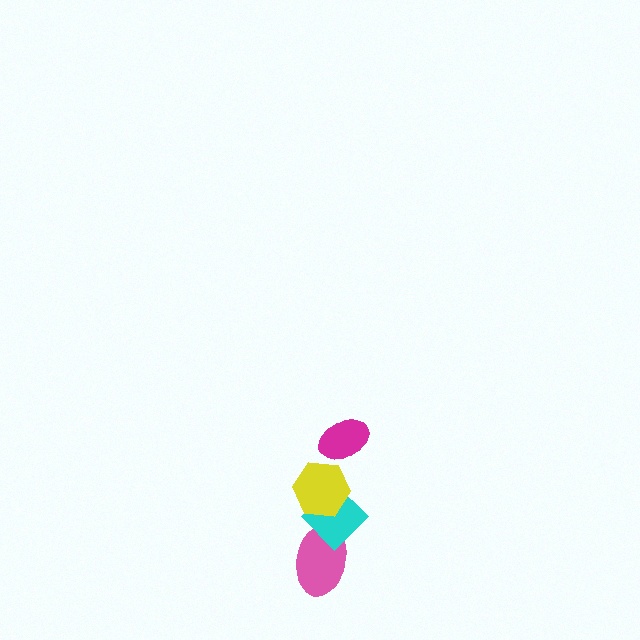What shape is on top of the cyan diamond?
The yellow hexagon is on top of the cyan diamond.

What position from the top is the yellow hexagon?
The yellow hexagon is 2nd from the top.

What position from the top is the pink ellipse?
The pink ellipse is 4th from the top.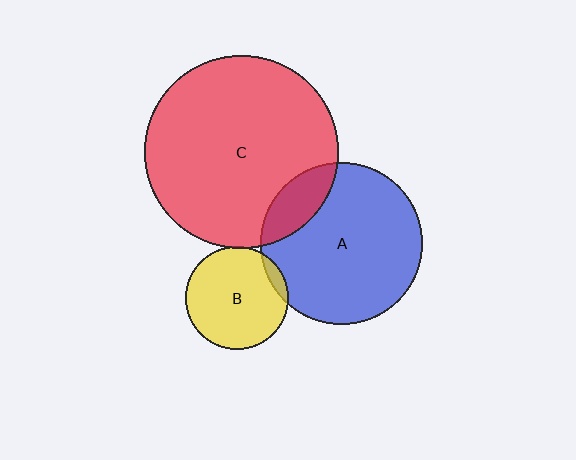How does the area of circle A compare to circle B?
Approximately 2.5 times.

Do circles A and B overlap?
Yes.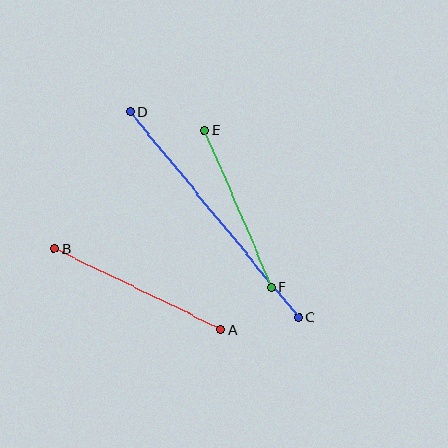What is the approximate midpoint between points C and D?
The midpoint is at approximately (214, 214) pixels.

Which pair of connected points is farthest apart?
Points C and D are farthest apart.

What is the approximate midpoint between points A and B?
The midpoint is at approximately (138, 290) pixels.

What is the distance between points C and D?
The distance is approximately 266 pixels.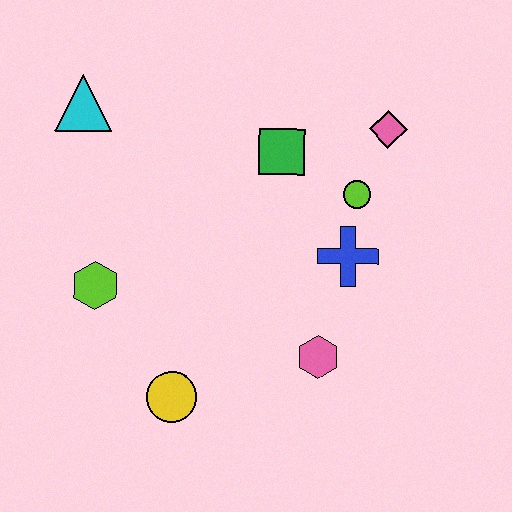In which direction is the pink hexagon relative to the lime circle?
The pink hexagon is below the lime circle.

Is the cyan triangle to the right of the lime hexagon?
No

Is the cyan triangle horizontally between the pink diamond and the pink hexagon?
No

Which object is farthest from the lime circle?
The cyan triangle is farthest from the lime circle.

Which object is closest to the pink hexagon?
The blue cross is closest to the pink hexagon.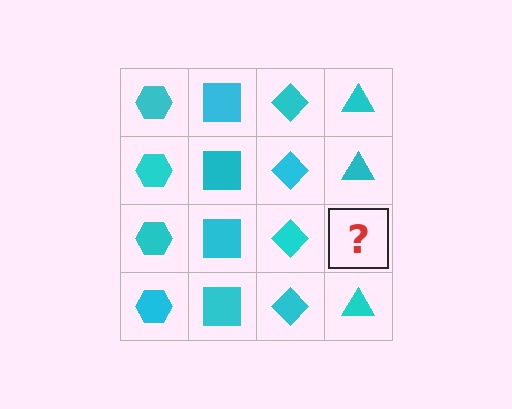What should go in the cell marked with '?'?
The missing cell should contain a cyan triangle.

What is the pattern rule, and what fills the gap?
The rule is that each column has a consistent shape. The gap should be filled with a cyan triangle.